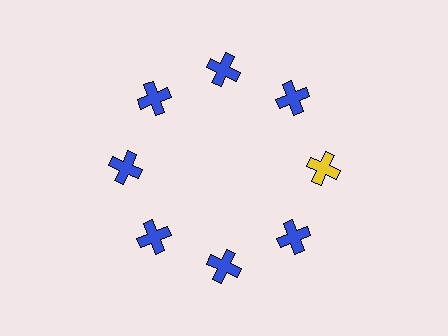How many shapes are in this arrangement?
There are 8 shapes arranged in a ring pattern.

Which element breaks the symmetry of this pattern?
The yellow cross at roughly the 3 o'clock position breaks the symmetry. All other shapes are blue crosses.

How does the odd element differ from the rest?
It has a different color: yellow instead of blue.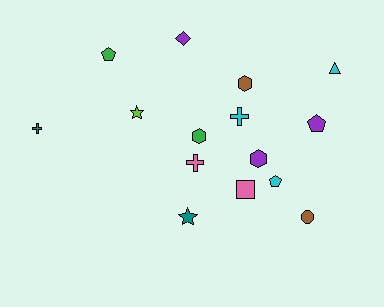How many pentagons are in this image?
There are 3 pentagons.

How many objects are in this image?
There are 15 objects.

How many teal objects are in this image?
There are 2 teal objects.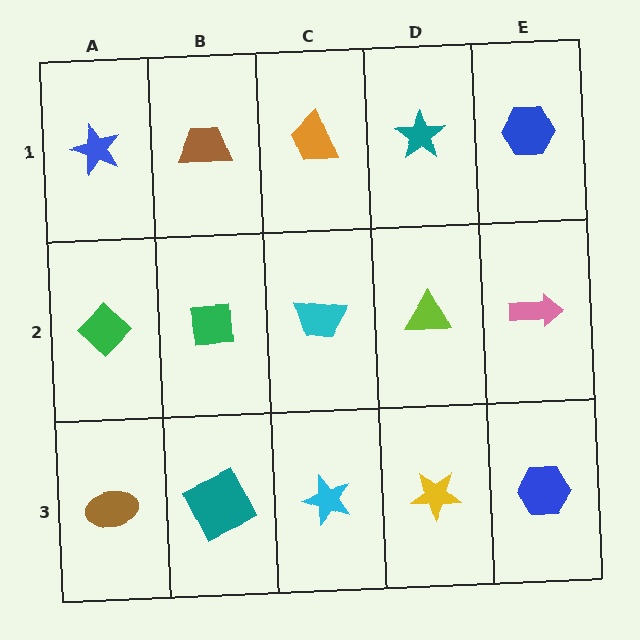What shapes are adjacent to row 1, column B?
A green square (row 2, column B), a blue star (row 1, column A), an orange trapezoid (row 1, column C).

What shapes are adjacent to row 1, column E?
A pink arrow (row 2, column E), a teal star (row 1, column D).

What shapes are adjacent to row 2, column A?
A blue star (row 1, column A), a brown ellipse (row 3, column A), a green square (row 2, column B).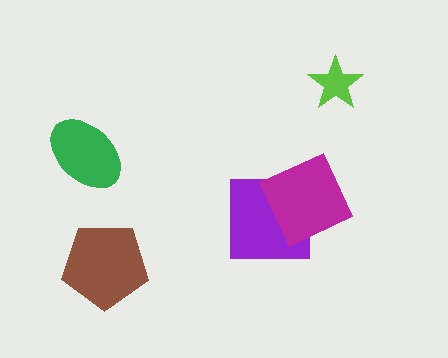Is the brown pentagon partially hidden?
No, no other shape covers it.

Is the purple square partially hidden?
Yes, it is partially covered by another shape.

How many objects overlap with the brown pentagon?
0 objects overlap with the brown pentagon.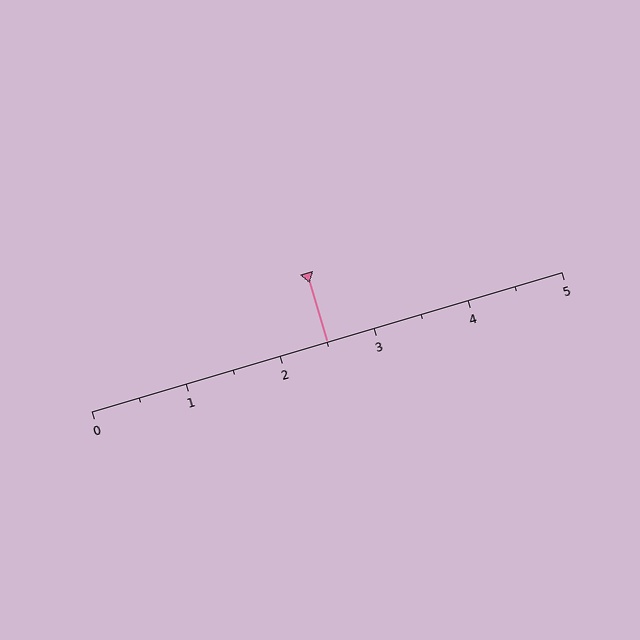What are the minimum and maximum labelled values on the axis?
The axis runs from 0 to 5.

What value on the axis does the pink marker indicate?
The marker indicates approximately 2.5.